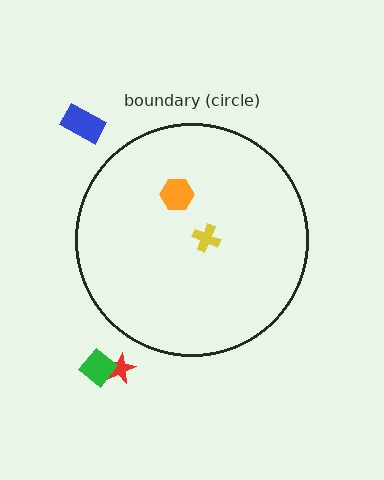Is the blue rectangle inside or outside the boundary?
Outside.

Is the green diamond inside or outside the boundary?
Outside.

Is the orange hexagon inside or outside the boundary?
Inside.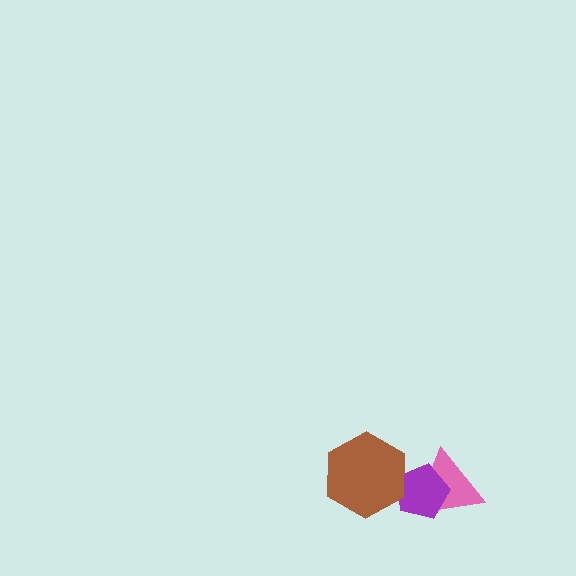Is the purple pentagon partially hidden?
Yes, it is partially covered by another shape.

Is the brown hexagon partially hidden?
No, no other shape covers it.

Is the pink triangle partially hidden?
Yes, it is partially covered by another shape.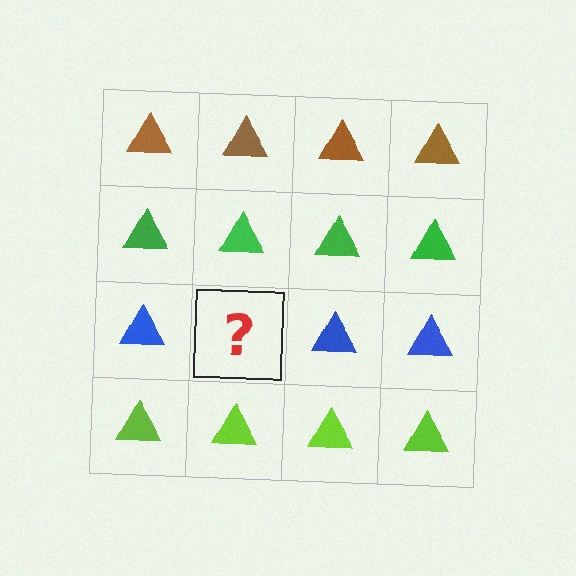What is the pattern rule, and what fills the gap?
The rule is that each row has a consistent color. The gap should be filled with a blue triangle.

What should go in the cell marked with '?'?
The missing cell should contain a blue triangle.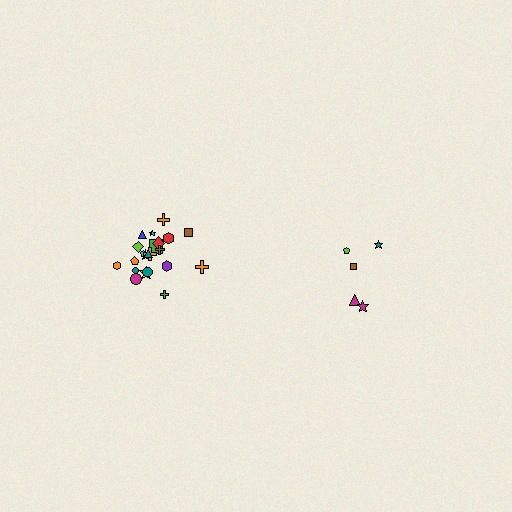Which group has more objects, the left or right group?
The left group.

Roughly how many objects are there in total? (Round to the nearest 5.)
Roughly 25 objects in total.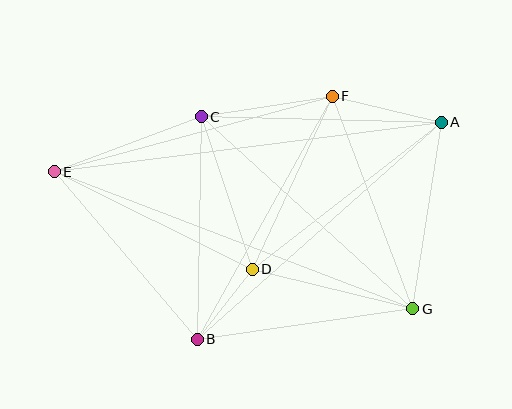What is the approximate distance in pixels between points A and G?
The distance between A and G is approximately 189 pixels.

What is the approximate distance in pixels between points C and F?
The distance between C and F is approximately 133 pixels.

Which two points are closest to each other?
Points B and D are closest to each other.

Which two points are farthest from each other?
Points A and E are farthest from each other.